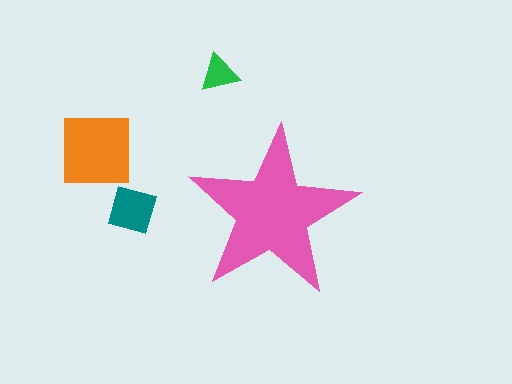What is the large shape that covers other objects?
A pink star.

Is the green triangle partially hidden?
No, the green triangle is fully visible.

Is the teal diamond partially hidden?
No, the teal diamond is fully visible.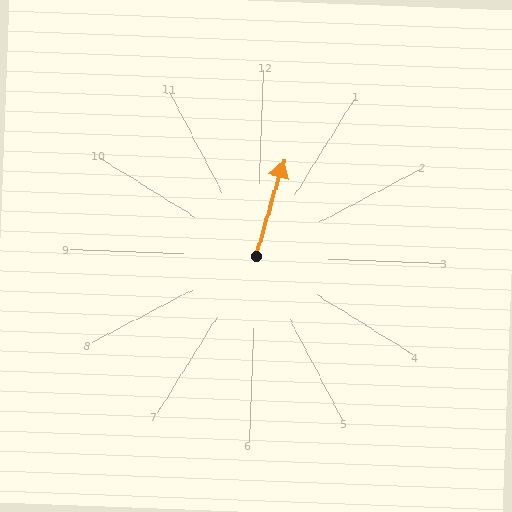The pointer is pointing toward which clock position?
Roughly 12 o'clock.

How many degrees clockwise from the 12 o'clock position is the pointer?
Approximately 14 degrees.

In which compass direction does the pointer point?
North.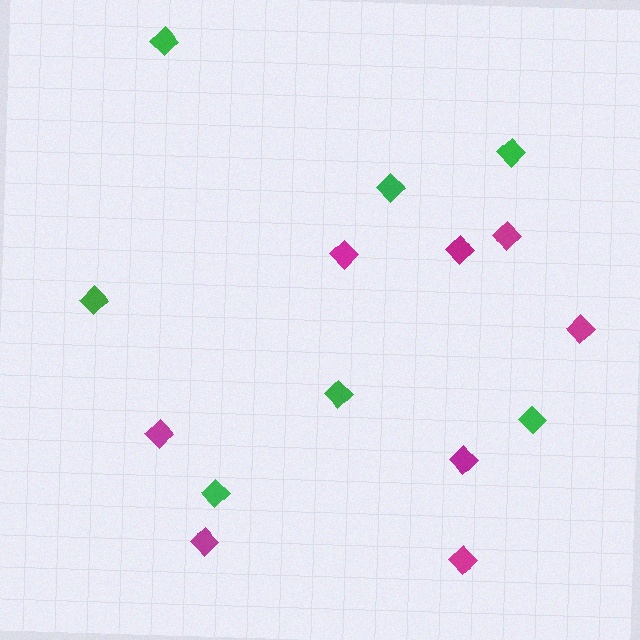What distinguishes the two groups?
There are 2 groups: one group of green diamonds (7) and one group of magenta diamonds (8).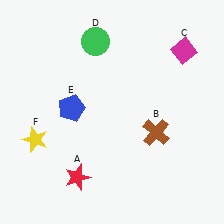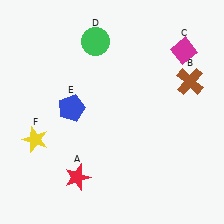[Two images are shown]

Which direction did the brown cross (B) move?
The brown cross (B) moved up.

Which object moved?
The brown cross (B) moved up.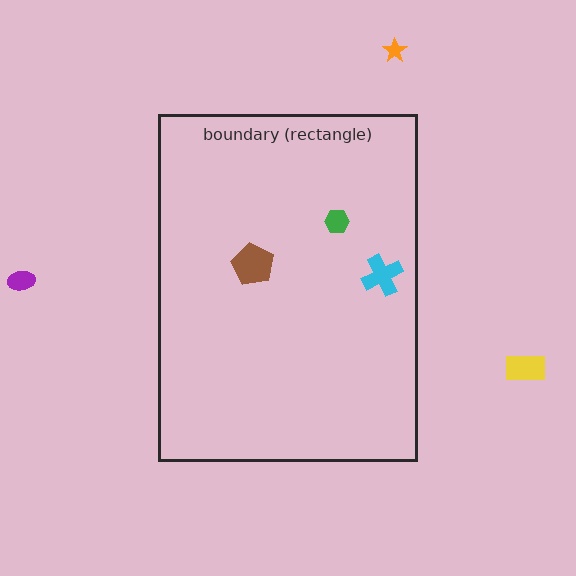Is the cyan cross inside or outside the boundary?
Inside.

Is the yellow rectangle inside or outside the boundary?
Outside.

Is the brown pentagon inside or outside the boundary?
Inside.